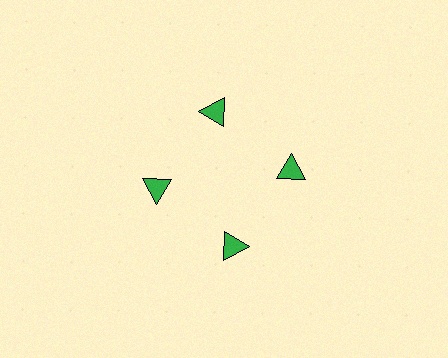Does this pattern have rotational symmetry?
Yes, this pattern has 4-fold rotational symmetry. It looks the same after rotating 90 degrees around the center.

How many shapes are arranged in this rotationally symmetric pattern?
There are 4 shapes, arranged in 4 groups of 1.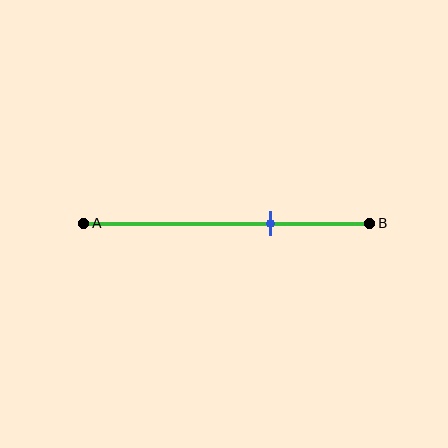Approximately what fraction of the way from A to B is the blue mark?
The blue mark is approximately 65% of the way from A to B.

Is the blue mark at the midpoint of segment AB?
No, the mark is at about 65% from A, not at the 50% midpoint.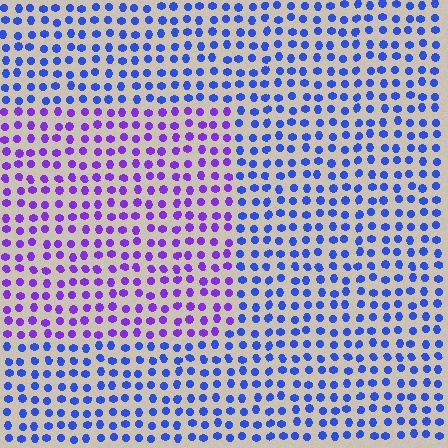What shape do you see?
I see a rectangle.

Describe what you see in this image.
The image is filled with small blue elements in a uniform arrangement. A rectangle-shaped region is visible where the elements are tinted to a slightly different hue, forming a subtle color boundary.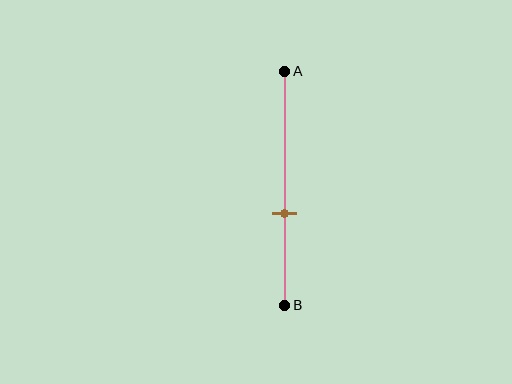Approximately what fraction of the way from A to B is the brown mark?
The brown mark is approximately 60% of the way from A to B.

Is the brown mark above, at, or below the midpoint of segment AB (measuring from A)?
The brown mark is below the midpoint of segment AB.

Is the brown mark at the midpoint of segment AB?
No, the mark is at about 60% from A, not at the 50% midpoint.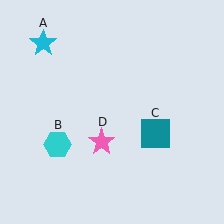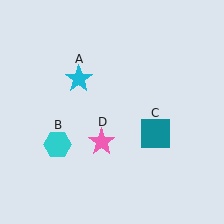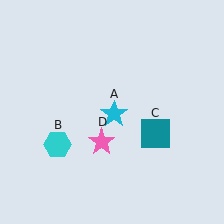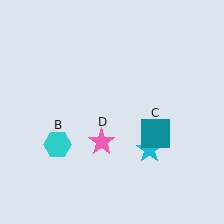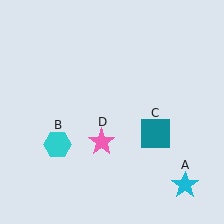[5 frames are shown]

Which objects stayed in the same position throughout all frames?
Cyan hexagon (object B) and teal square (object C) and pink star (object D) remained stationary.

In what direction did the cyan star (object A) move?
The cyan star (object A) moved down and to the right.